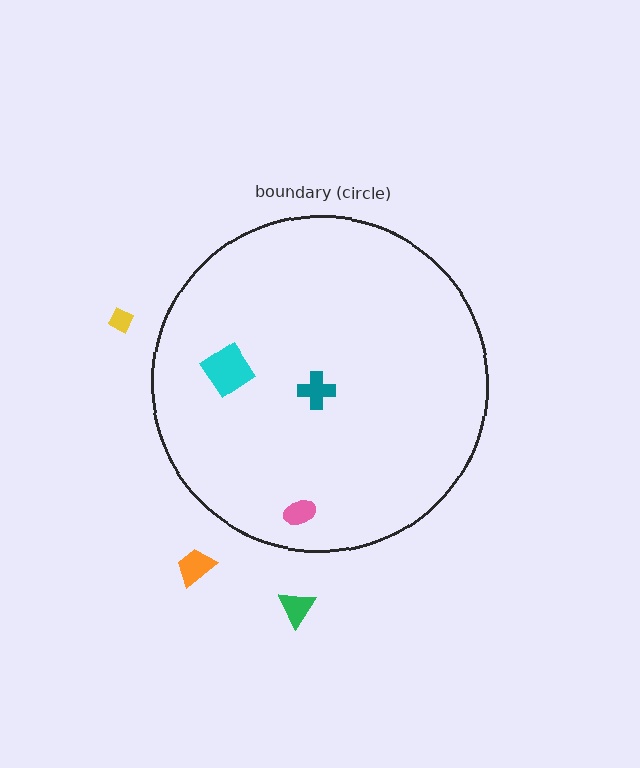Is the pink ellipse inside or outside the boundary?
Inside.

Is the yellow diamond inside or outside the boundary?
Outside.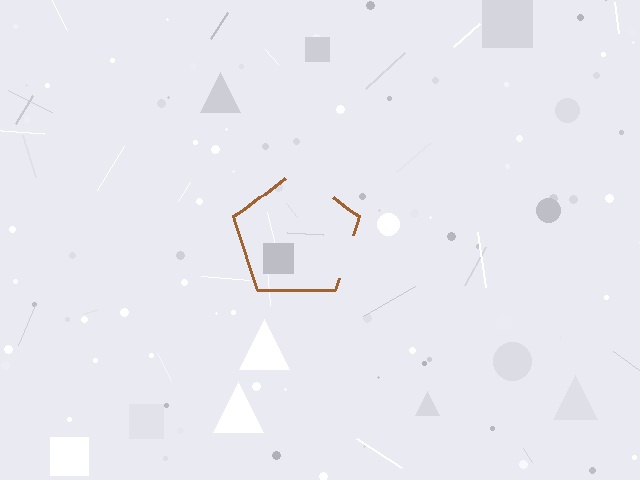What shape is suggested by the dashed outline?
The dashed outline suggests a pentagon.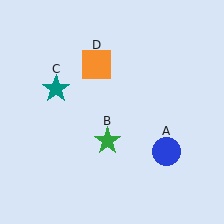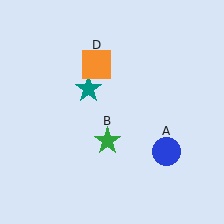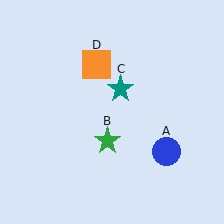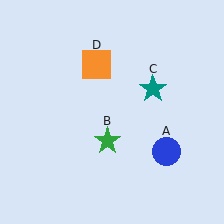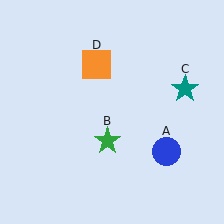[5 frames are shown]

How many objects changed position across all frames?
1 object changed position: teal star (object C).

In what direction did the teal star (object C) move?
The teal star (object C) moved right.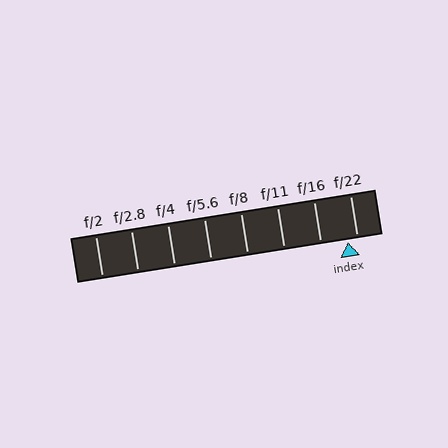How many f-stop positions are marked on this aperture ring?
There are 8 f-stop positions marked.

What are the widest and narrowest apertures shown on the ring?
The widest aperture shown is f/2 and the narrowest is f/22.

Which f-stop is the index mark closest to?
The index mark is closest to f/22.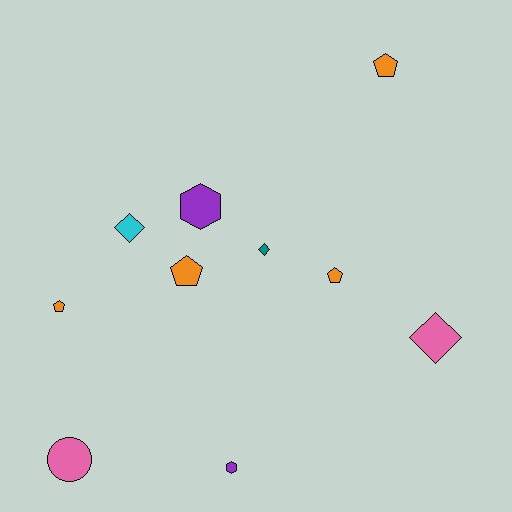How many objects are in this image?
There are 10 objects.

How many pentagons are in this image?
There are 4 pentagons.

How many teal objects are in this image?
There is 1 teal object.